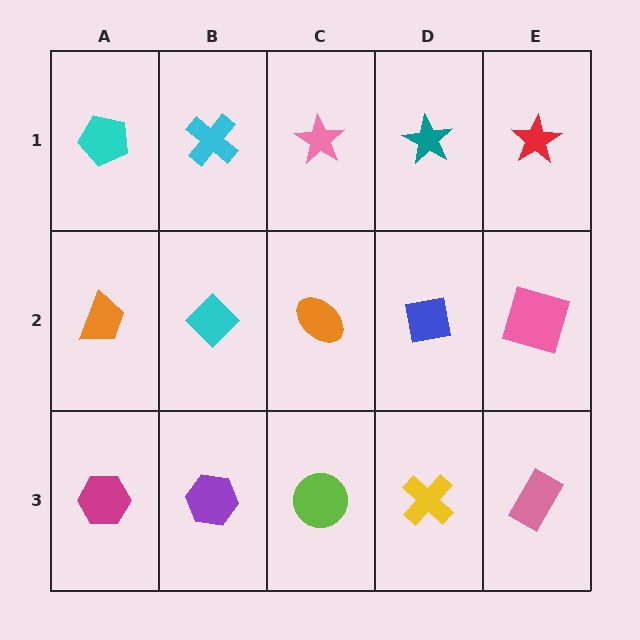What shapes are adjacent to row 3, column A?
An orange trapezoid (row 2, column A), a purple hexagon (row 3, column B).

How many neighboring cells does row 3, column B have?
3.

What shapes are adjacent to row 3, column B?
A cyan diamond (row 2, column B), a magenta hexagon (row 3, column A), a lime circle (row 3, column C).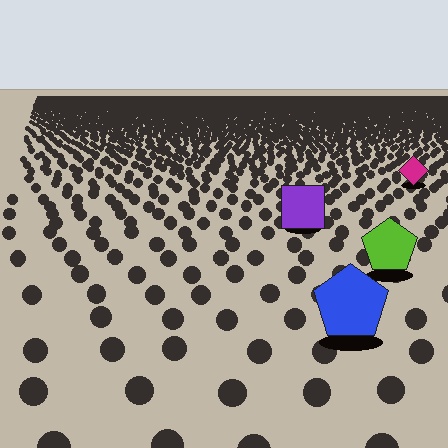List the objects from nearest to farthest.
From nearest to farthest: the blue pentagon, the lime pentagon, the purple square, the magenta diamond.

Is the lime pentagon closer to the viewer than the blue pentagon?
No. The blue pentagon is closer — you can tell from the texture gradient: the ground texture is coarser near it.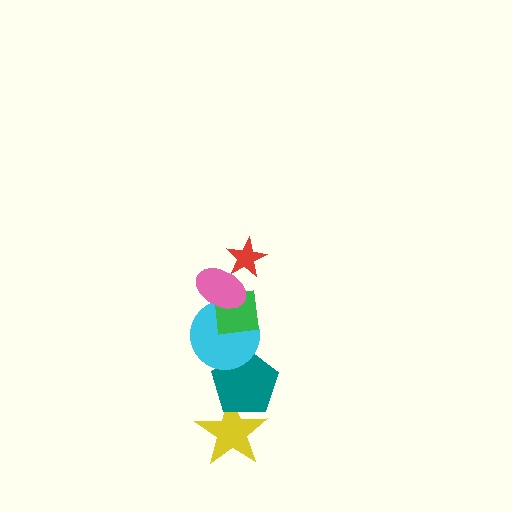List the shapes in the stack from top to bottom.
From top to bottom: the red star, the pink ellipse, the green square, the cyan circle, the teal pentagon, the yellow star.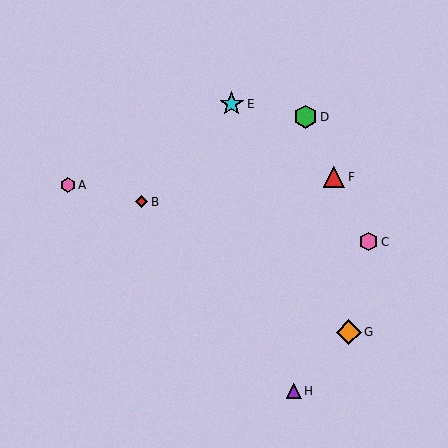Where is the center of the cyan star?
The center of the cyan star is at (232, 104).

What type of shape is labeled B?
Shape B is a red diamond.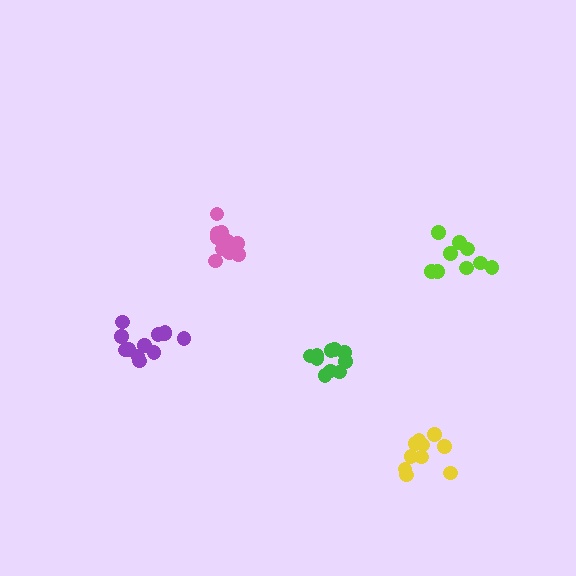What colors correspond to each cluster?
The clusters are colored: green, pink, lime, purple, yellow.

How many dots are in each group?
Group 1: 10 dots, Group 2: 12 dots, Group 3: 9 dots, Group 4: 12 dots, Group 5: 10 dots (53 total).